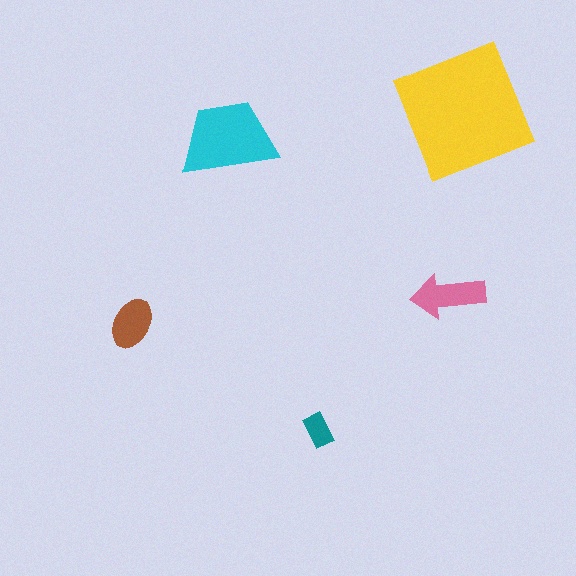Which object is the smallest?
The teal rectangle.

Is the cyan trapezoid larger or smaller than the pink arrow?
Larger.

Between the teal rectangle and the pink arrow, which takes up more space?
The pink arrow.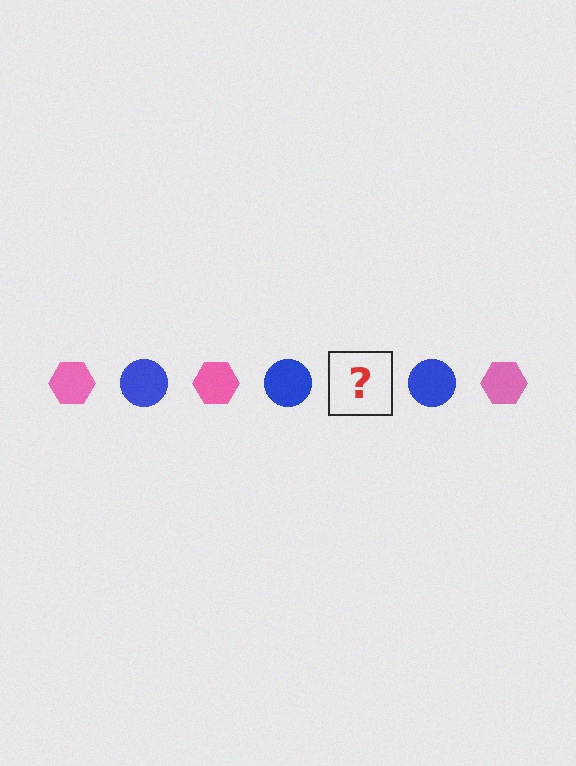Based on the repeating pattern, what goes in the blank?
The blank should be a pink hexagon.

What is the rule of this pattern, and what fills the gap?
The rule is that the pattern alternates between pink hexagon and blue circle. The gap should be filled with a pink hexagon.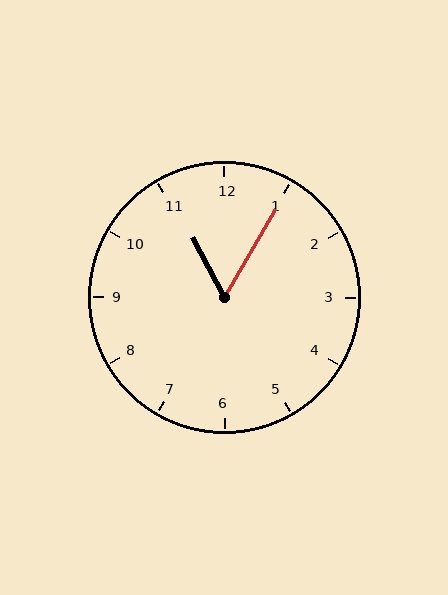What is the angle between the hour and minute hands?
Approximately 58 degrees.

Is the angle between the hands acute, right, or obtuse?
It is acute.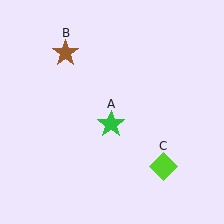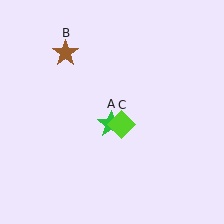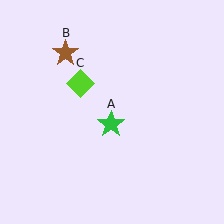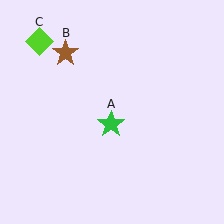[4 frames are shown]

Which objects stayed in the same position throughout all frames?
Green star (object A) and brown star (object B) remained stationary.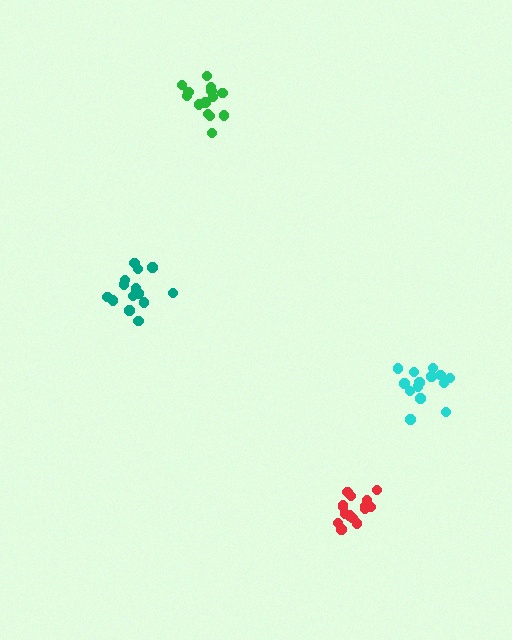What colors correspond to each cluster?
The clusters are colored: green, teal, cyan, red.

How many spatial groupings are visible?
There are 4 spatial groupings.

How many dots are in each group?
Group 1: 14 dots, Group 2: 14 dots, Group 3: 15 dots, Group 4: 15 dots (58 total).